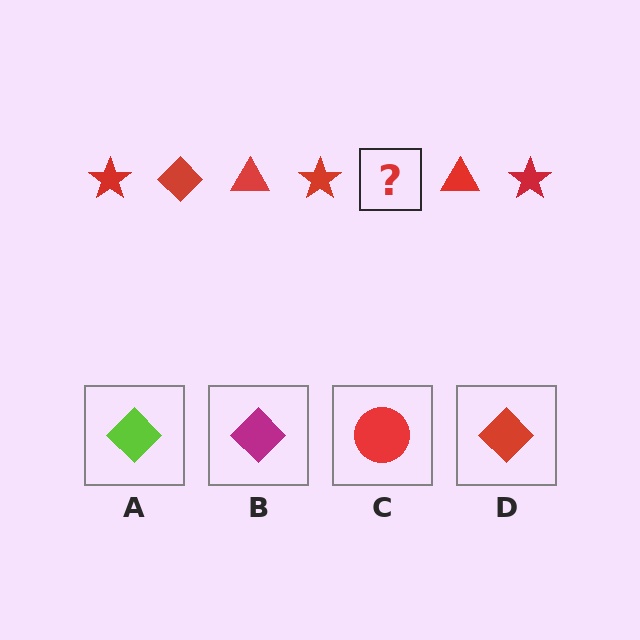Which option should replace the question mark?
Option D.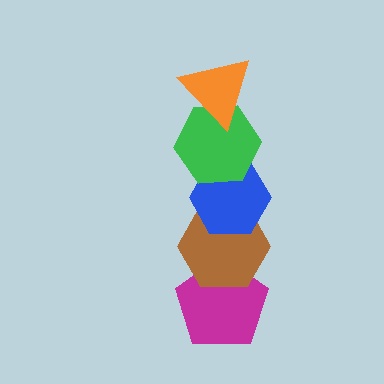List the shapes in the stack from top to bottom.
From top to bottom: the orange triangle, the green hexagon, the blue hexagon, the brown hexagon, the magenta pentagon.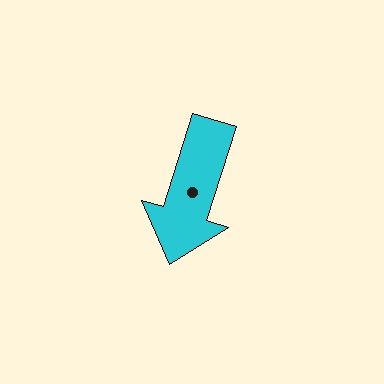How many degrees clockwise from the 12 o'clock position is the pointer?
Approximately 197 degrees.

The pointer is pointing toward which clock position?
Roughly 7 o'clock.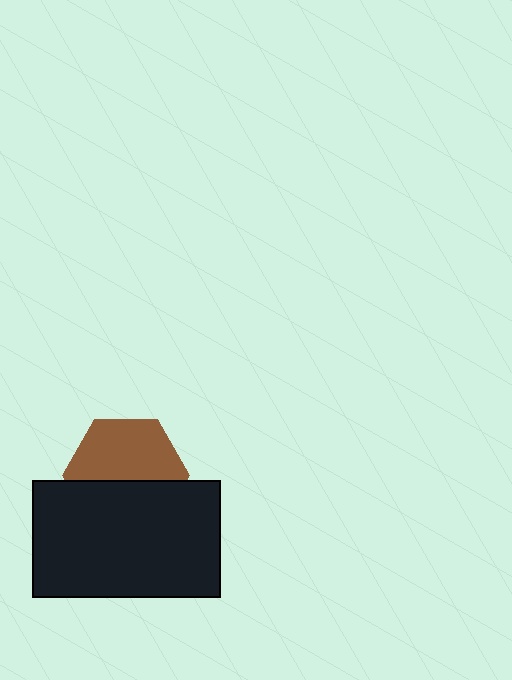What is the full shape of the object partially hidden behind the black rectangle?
The partially hidden object is a brown hexagon.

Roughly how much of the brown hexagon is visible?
About half of it is visible (roughly 55%).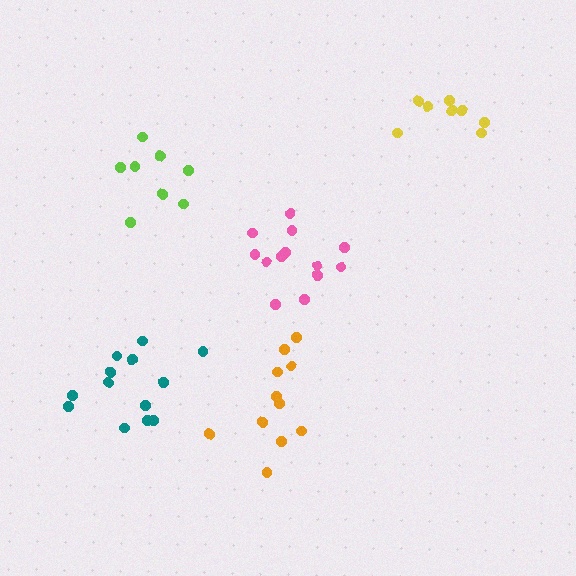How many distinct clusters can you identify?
There are 5 distinct clusters.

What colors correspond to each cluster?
The clusters are colored: teal, pink, lime, yellow, orange.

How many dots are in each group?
Group 1: 13 dots, Group 2: 13 dots, Group 3: 8 dots, Group 4: 8 dots, Group 5: 11 dots (53 total).